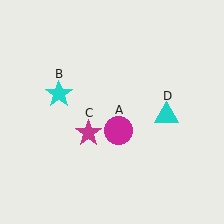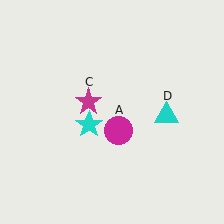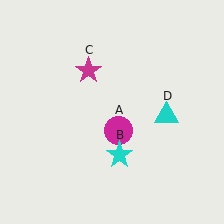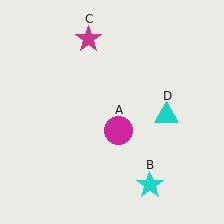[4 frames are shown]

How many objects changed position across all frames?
2 objects changed position: cyan star (object B), magenta star (object C).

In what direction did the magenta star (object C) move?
The magenta star (object C) moved up.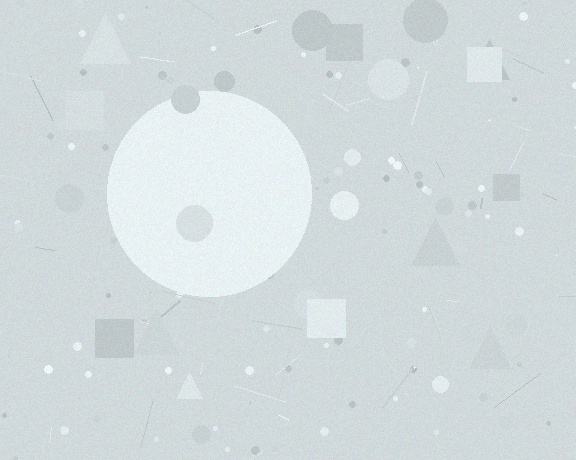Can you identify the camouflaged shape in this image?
The camouflaged shape is a circle.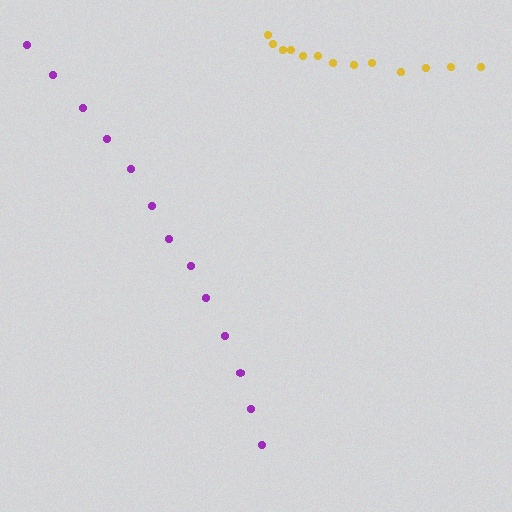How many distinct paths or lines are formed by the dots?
There are 2 distinct paths.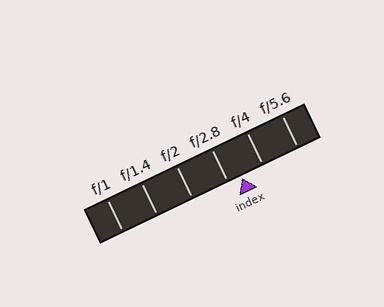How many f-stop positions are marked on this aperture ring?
There are 6 f-stop positions marked.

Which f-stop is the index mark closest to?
The index mark is closest to f/2.8.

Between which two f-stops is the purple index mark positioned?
The index mark is between f/2.8 and f/4.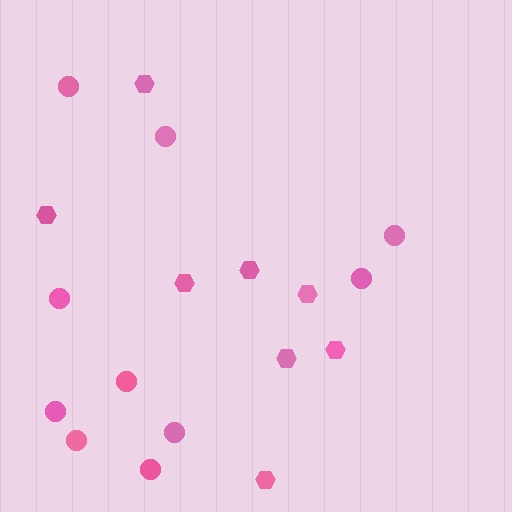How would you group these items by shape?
There are 2 groups: one group of circles (10) and one group of hexagons (8).